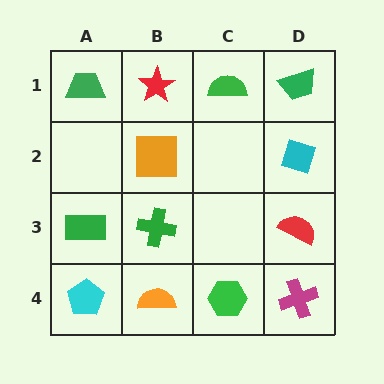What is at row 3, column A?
A green rectangle.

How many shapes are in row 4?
4 shapes.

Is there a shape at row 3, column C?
No, that cell is empty.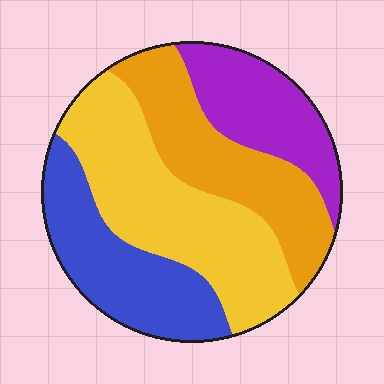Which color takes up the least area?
Purple, at roughly 20%.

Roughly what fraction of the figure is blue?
Blue takes up less than a quarter of the figure.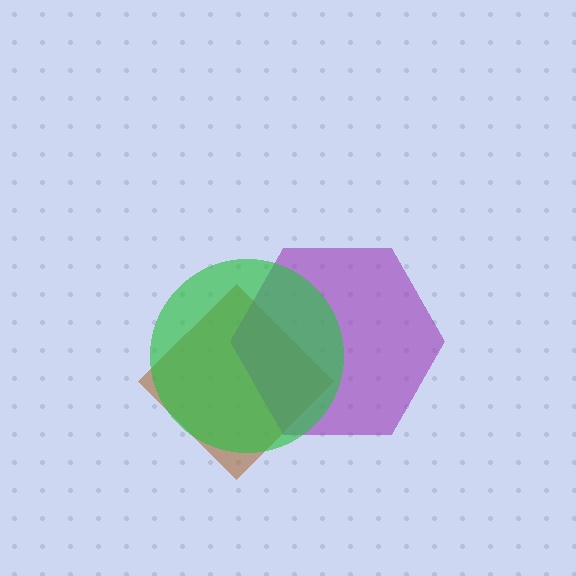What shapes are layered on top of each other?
The layered shapes are: a brown diamond, a purple hexagon, a green circle.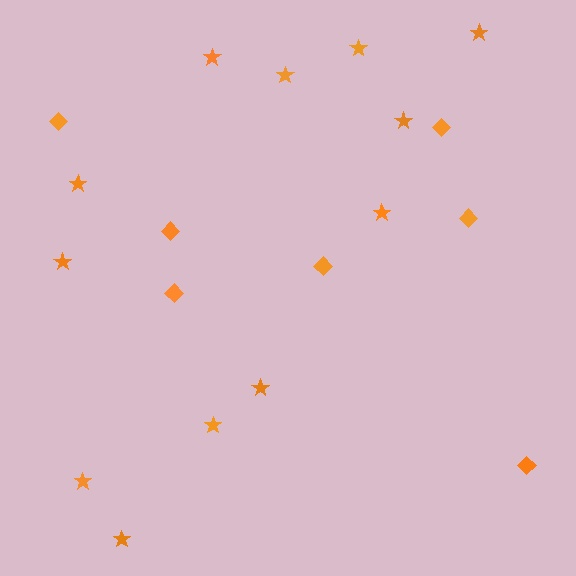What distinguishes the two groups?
There are 2 groups: one group of stars (12) and one group of diamonds (7).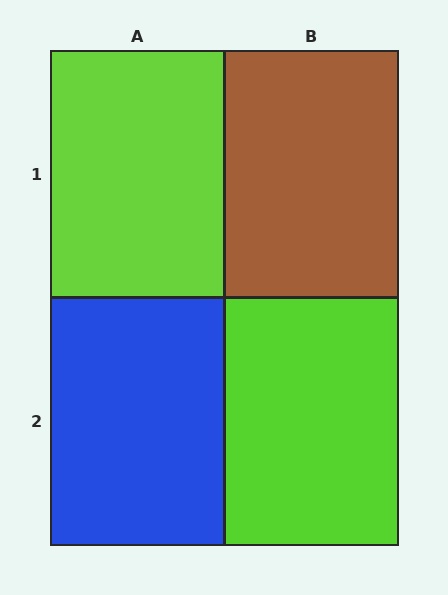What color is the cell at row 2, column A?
Blue.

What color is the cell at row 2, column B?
Lime.